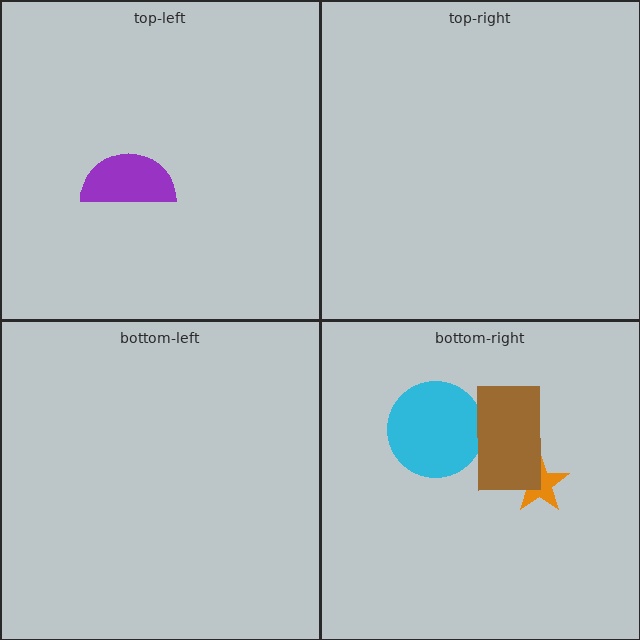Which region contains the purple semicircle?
The top-left region.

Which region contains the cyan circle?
The bottom-right region.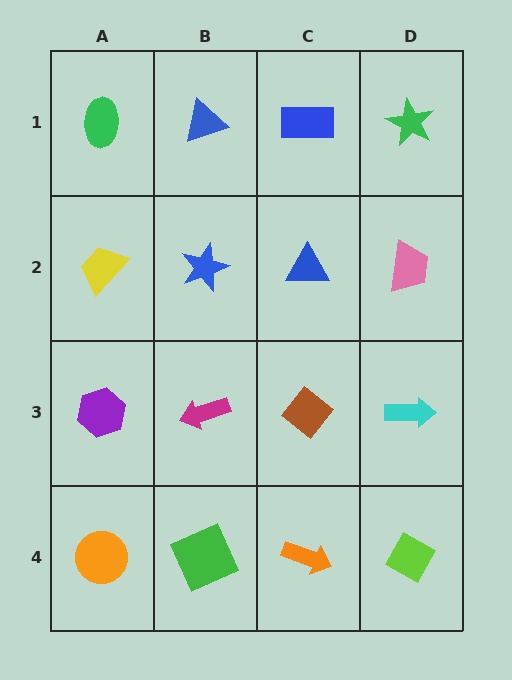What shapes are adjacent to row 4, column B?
A magenta arrow (row 3, column B), an orange circle (row 4, column A), an orange arrow (row 4, column C).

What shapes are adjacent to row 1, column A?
A yellow trapezoid (row 2, column A), a blue triangle (row 1, column B).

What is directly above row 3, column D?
A pink trapezoid.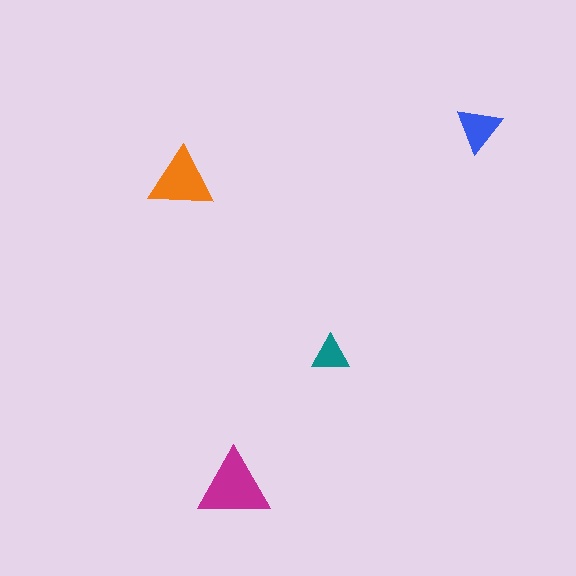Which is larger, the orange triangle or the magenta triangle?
The magenta one.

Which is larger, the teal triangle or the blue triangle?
The blue one.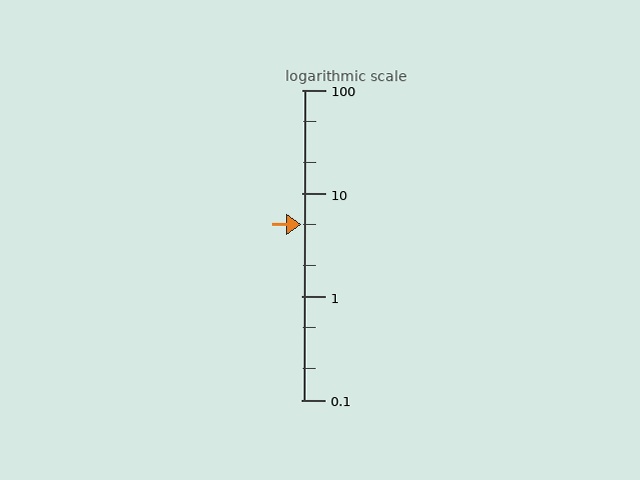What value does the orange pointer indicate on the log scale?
The pointer indicates approximately 5.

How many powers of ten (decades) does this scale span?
The scale spans 3 decades, from 0.1 to 100.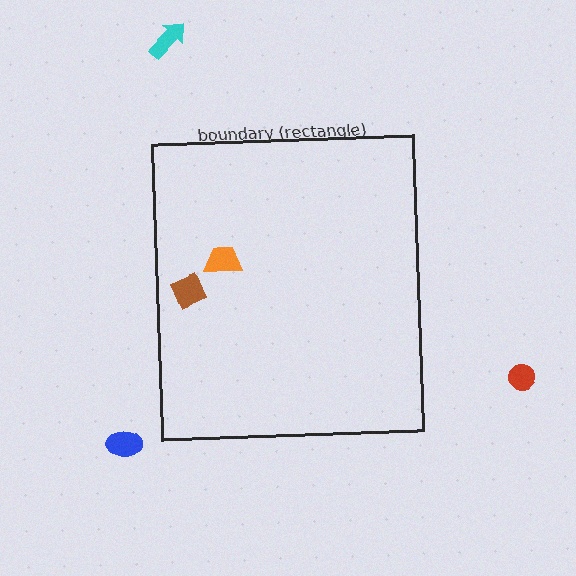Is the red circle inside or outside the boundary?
Outside.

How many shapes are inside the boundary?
2 inside, 3 outside.